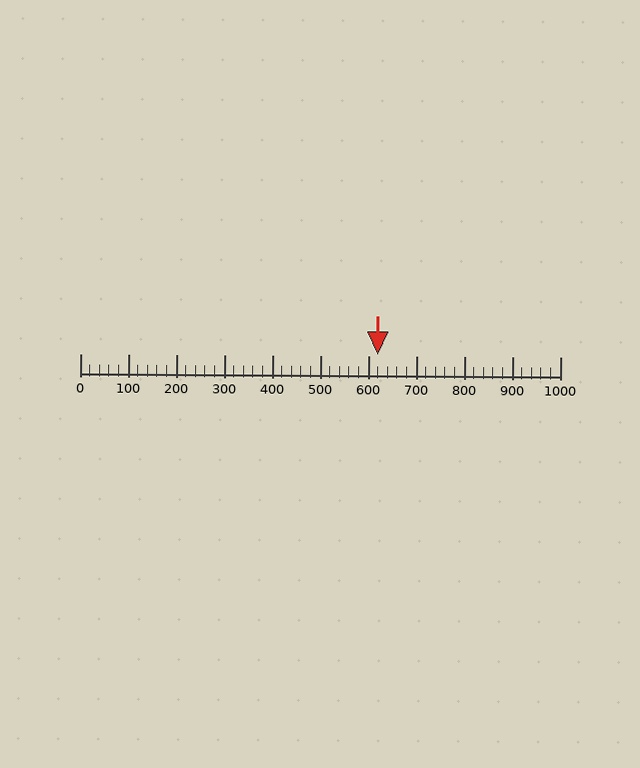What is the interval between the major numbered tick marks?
The major tick marks are spaced 100 units apart.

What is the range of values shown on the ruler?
The ruler shows values from 0 to 1000.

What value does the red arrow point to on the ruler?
The red arrow points to approximately 620.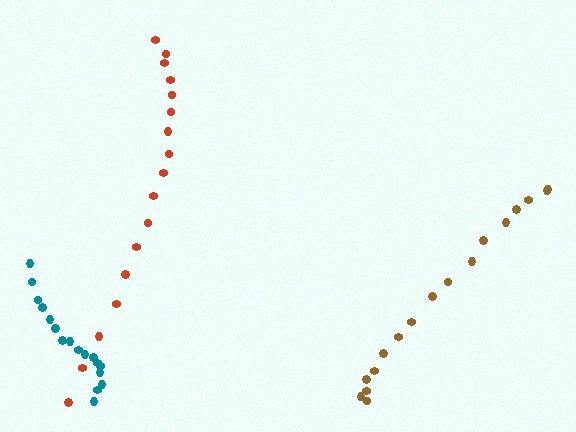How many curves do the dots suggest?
There are 3 distinct paths.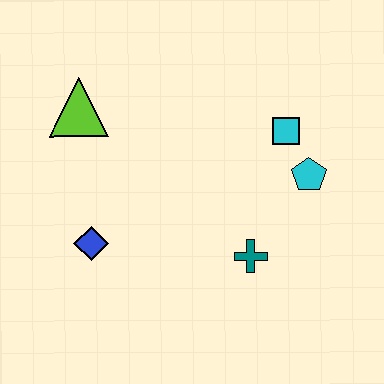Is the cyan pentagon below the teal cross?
No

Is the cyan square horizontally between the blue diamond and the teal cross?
No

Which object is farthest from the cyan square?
The blue diamond is farthest from the cyan square.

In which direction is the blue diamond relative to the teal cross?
The blue diamond is to the left of the teal cross.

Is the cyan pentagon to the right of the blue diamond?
Yes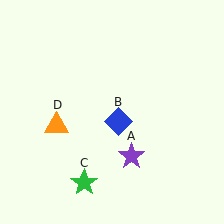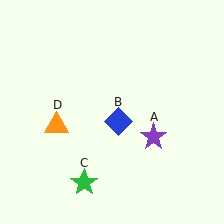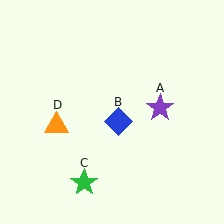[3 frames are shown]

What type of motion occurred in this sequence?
The purple star (object A) rotated counterclockwise around the center of the scene.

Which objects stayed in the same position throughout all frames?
Blue diamond (object B) and green star (object C) and orange triangle (object D) remained stationary.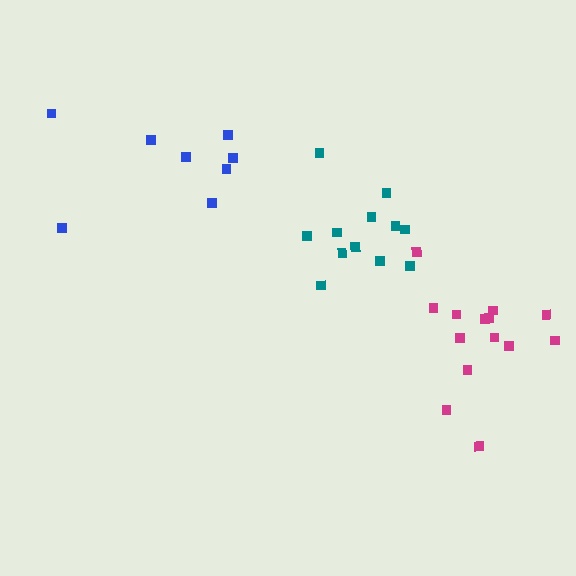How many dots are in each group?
Group 1: 8 dots, Group 2: 12 dots, Group 3: 14 dots (34 total).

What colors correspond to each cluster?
The clusters are colored: blue, teal, magenta.